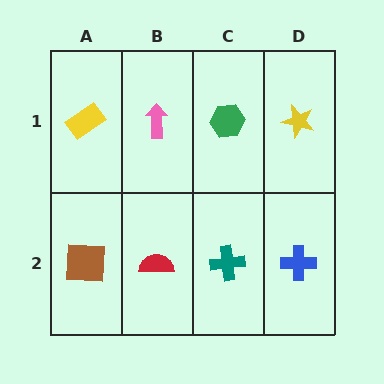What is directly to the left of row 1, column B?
A yellow rectangle.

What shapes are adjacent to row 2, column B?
A pink arrow (row 1, column B), a brown square (row 2, column A), a teal cross (row 2, column C).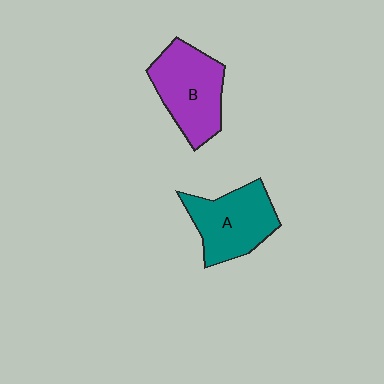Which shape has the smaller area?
Shape A (teal).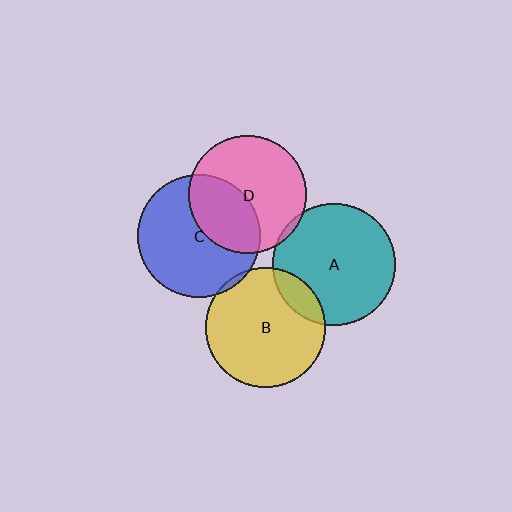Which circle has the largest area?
Circle C (blue).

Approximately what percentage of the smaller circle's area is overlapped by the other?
Approximately 35%.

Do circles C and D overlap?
Yes.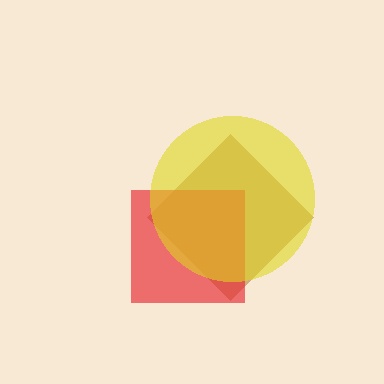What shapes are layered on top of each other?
The layered shapes are: a brown diamond, a red square, a yellow circle.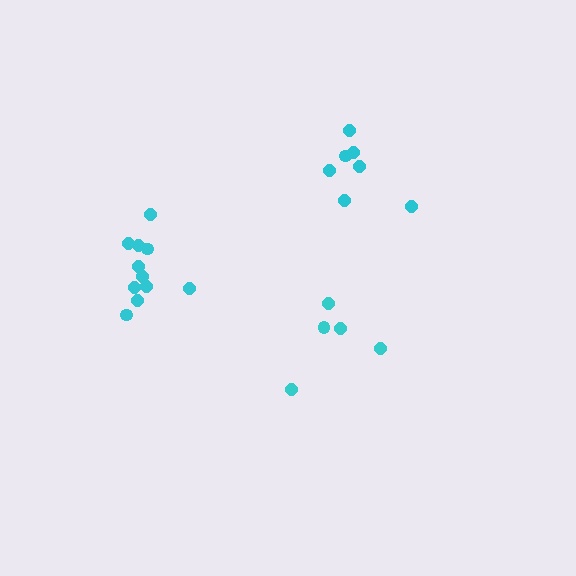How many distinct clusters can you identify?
There are 3 distinct clusters.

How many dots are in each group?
Group 1: 5 dots, Group 2: 7 dots, Group 3: 11 dots (23 total).